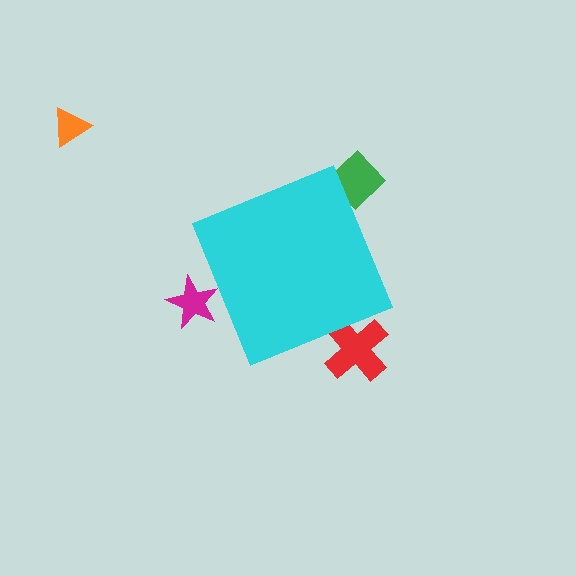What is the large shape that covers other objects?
A cyan diamond.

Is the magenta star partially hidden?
Yes, the magenta star is partially hidden behind the cyan diamond.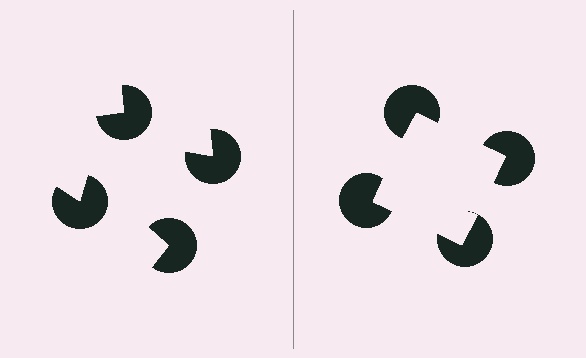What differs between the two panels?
The pac-man discs are positioned identically on both sides; only the wedge orientations differ. On the right they align to a square; on the left they are misaligned.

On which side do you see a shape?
An illusory square appears on the right side. On the left side the wedge cuts are rotated, so no coherent shape forms.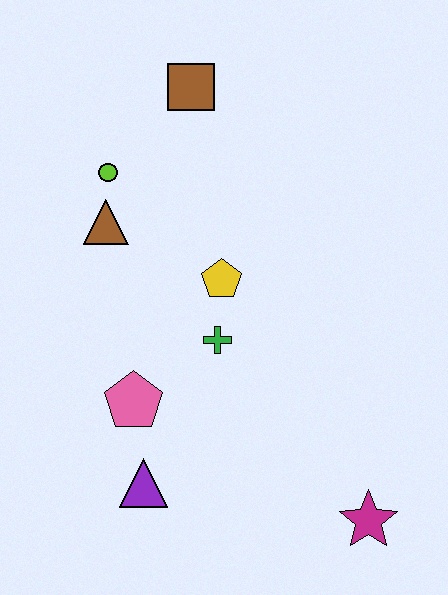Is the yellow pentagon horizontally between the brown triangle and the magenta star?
Yes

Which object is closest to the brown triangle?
The lime circle is closest to the brown triangle.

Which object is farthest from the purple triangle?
The brown square is farthest from the purple triangle.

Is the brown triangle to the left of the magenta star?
Yes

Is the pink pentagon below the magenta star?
No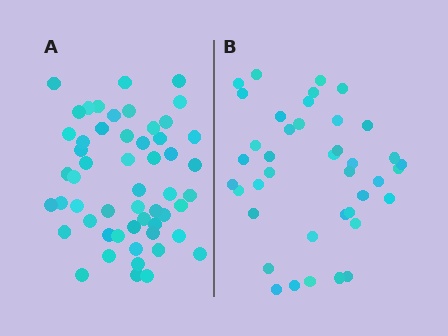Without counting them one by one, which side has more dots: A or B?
Region A (the left region) has more dots.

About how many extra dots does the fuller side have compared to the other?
Region A has approximately 15 more dots than region B.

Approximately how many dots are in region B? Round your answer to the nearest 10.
About 40 dots.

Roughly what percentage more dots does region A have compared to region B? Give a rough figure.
About 35% more.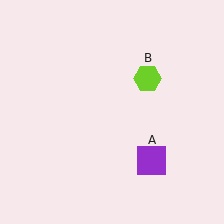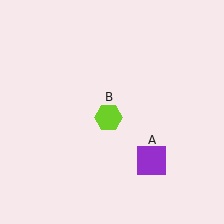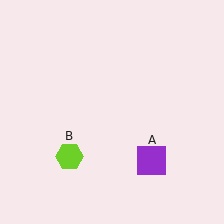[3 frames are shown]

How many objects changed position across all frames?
1 object changed position: lime hexagon (object B).